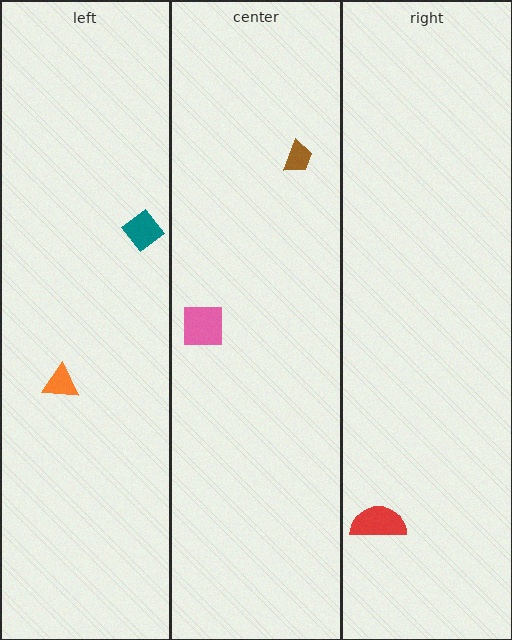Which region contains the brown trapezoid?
The center region.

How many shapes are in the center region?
2.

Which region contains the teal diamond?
The left region.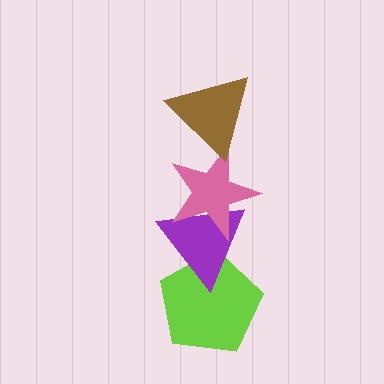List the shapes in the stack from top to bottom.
From top to bottom: the brown triangle, the pink star, the purple triangle, the lime pentagon.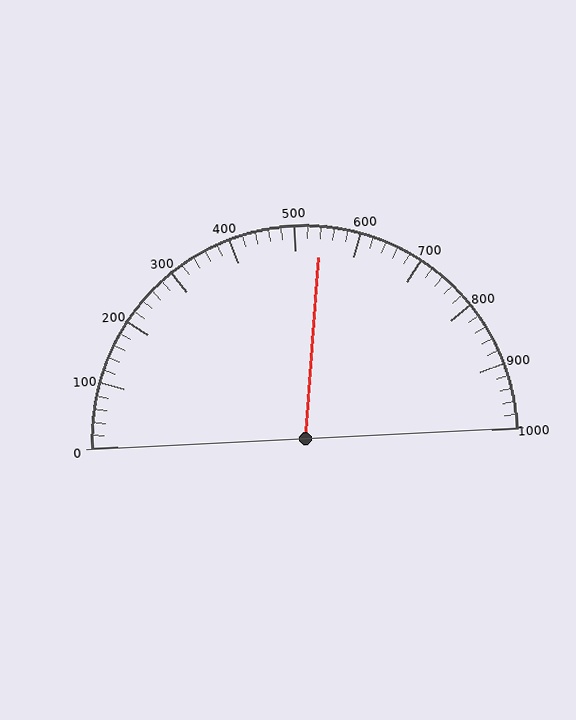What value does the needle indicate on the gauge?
The needle indicates approximately 540.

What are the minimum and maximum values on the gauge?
The gauge ranges from 0 to 1000.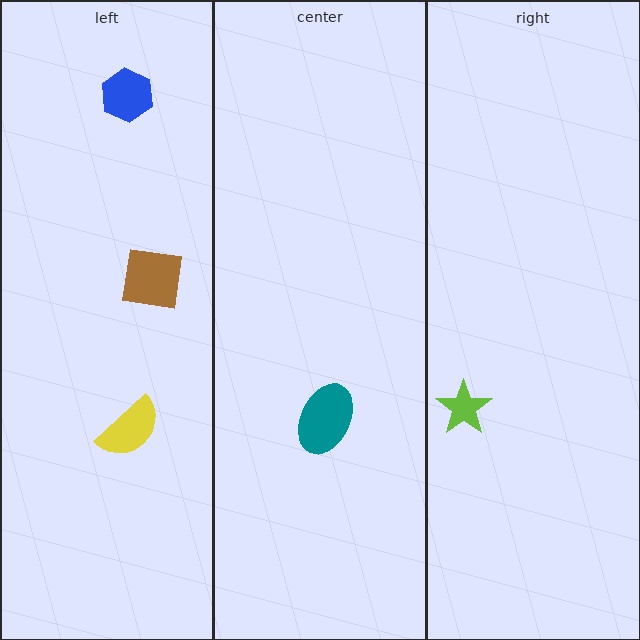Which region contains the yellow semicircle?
The left region.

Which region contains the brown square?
The left region.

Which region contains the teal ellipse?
The center region.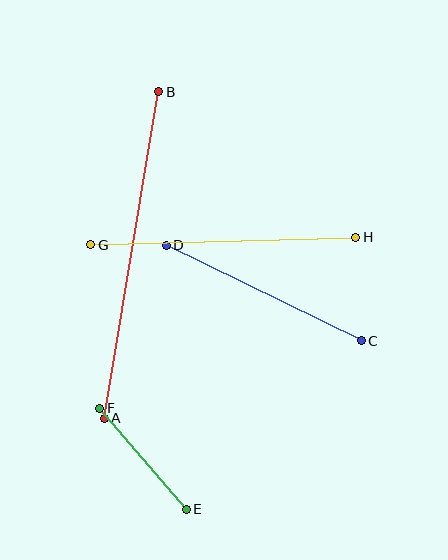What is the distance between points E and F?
The distance is approximately 133 pixels.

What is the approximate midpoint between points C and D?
The midpoint is at approximately (264, 293) pixels.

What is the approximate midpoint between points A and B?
The midpoint is at approximately (132, 255) pixels.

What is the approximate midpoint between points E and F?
The midpoint is at approximately (143, 459) pixels.